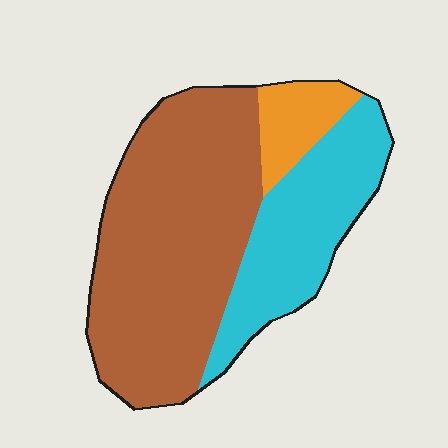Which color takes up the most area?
Brown, at roughly 60%.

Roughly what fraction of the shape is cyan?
Cyan takes up between a sixth and a third of the shape.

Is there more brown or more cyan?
Brown.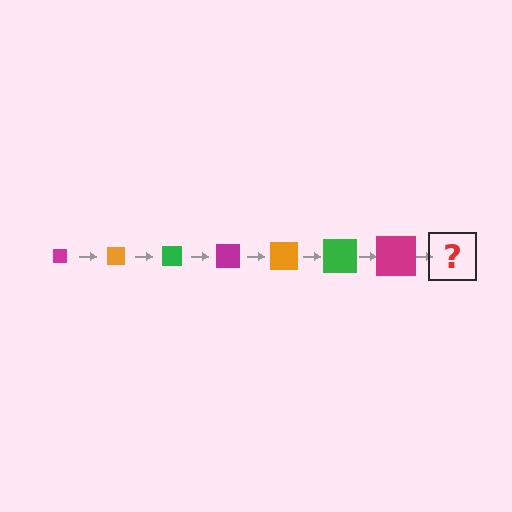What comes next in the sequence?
The next element should be an orange square, larger than the previous one.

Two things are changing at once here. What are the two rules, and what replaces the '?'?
The two rules are that the square grows larger each step and the color cycles through magenta, orange, and green. The '?' should be an orange square, larger than the previous one.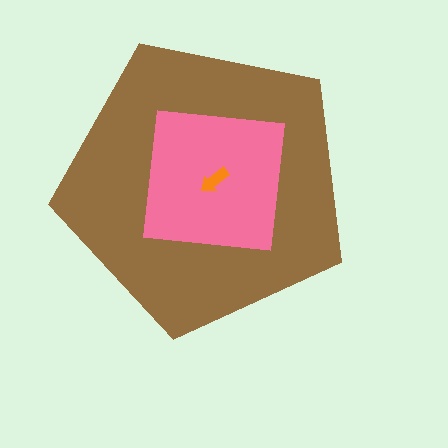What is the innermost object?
The orange arrow.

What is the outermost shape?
The brown pentagon.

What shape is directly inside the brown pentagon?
The pink square.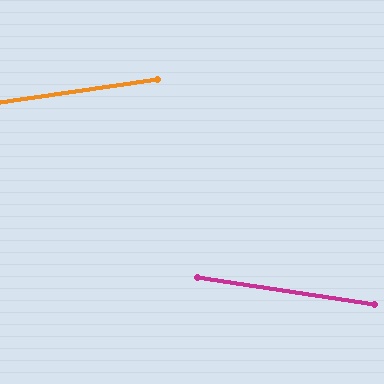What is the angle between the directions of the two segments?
Approximately 17 degrees.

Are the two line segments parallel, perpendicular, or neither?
Neither parallel nor perpendicular — they differ by about 17°.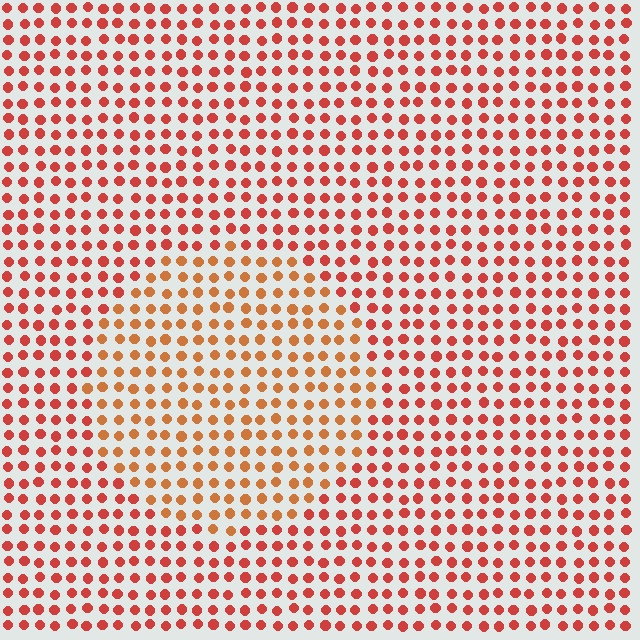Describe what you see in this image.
The image is filled with small red elements in a uniform arrangement. A circle-shaped region is visible where the elements are tinted to a slightly different hue, forming a subtle color boundary.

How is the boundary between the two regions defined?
The boundary is defined purely by a slight shift in hue (about 23 degrees). Spacing, size, and orientation are identical on both sides.